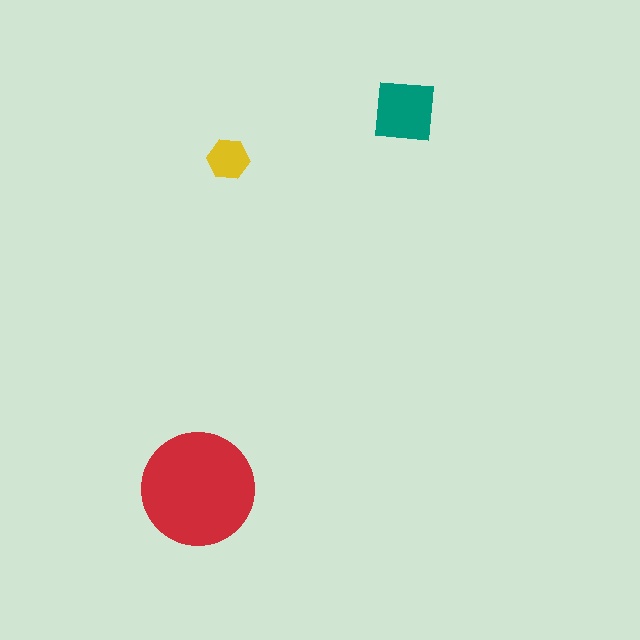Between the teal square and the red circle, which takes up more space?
The red circle.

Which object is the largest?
The red circle.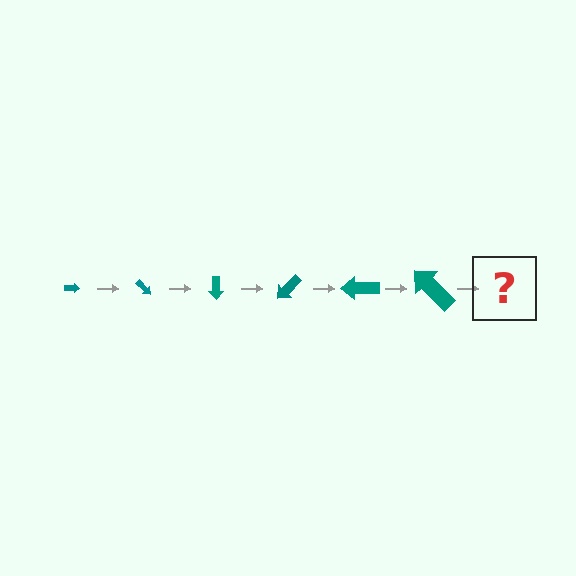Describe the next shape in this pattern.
It should be an arrow, larger than the previous one and rotated 270 degrees from the start.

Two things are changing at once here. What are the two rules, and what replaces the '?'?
The two rules are that the arrow grows larger each step and it rotates 45 degrees each step. The '?' should be an arrow, larger than the previous one and rotated 270 degrees from the start.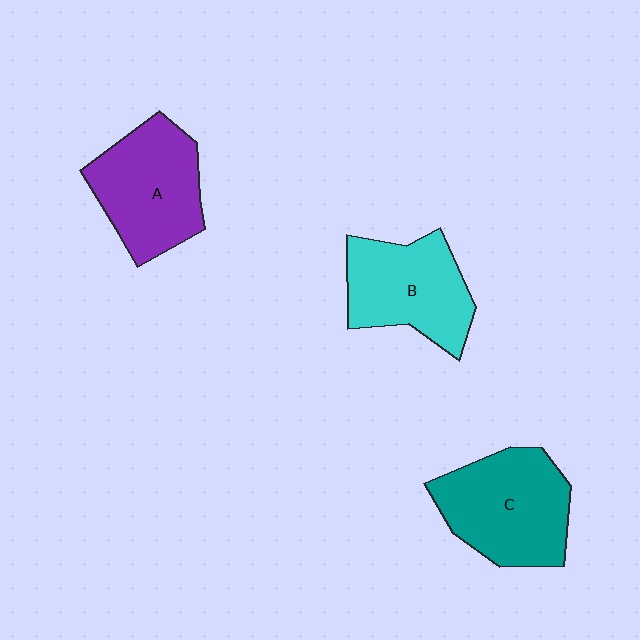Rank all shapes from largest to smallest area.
From largest to smallest: C (teal), A (purple), B (cyan).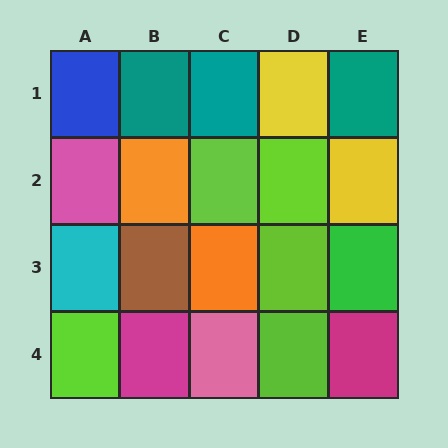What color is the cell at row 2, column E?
Yellow.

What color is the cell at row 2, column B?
Orange.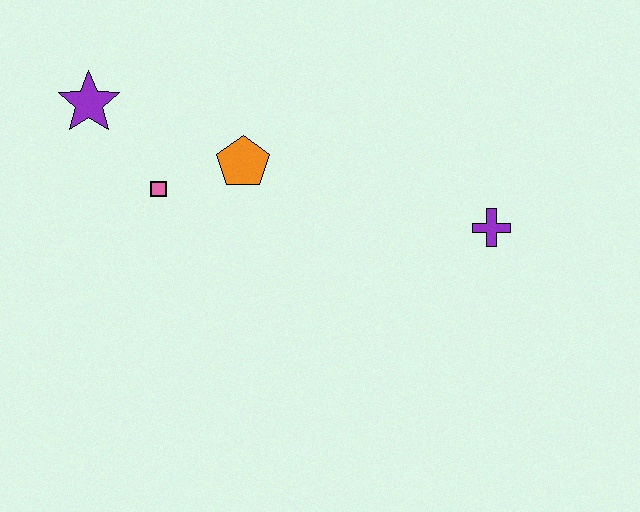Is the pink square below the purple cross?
No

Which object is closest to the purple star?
The pink square is closest to the purple star.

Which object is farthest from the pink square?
The purple cross is farthest from the pink square.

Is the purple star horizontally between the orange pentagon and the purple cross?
No